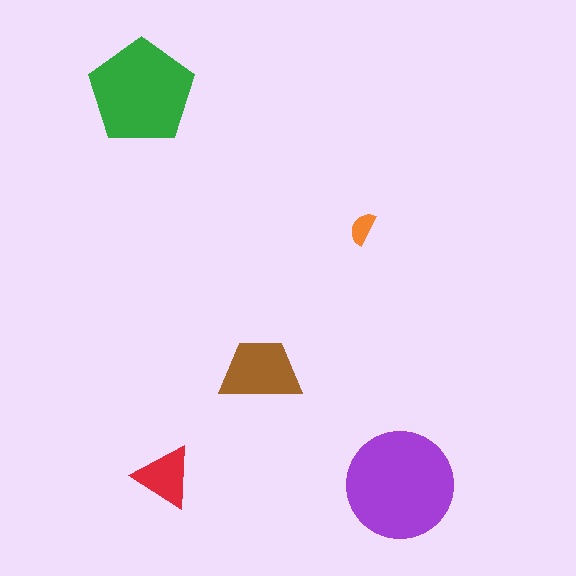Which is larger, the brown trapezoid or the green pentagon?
The green pentagon.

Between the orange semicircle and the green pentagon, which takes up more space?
The green pentagon.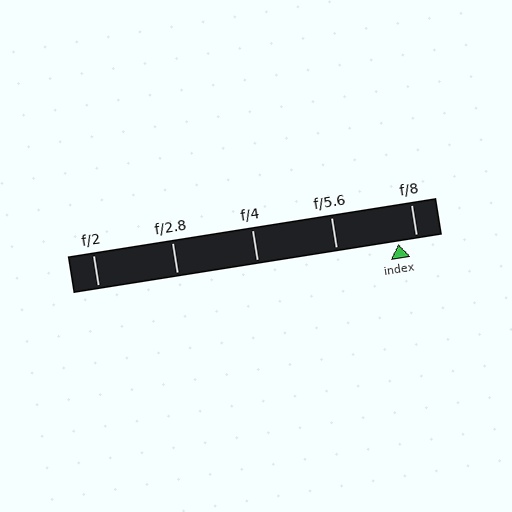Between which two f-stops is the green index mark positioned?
The index mark is between f/5.6 and f/8.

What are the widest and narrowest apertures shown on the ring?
The widest aperture shown is f/2 and the narrowest is f/8.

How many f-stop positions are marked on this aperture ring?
There are 5 f-stop positions marked.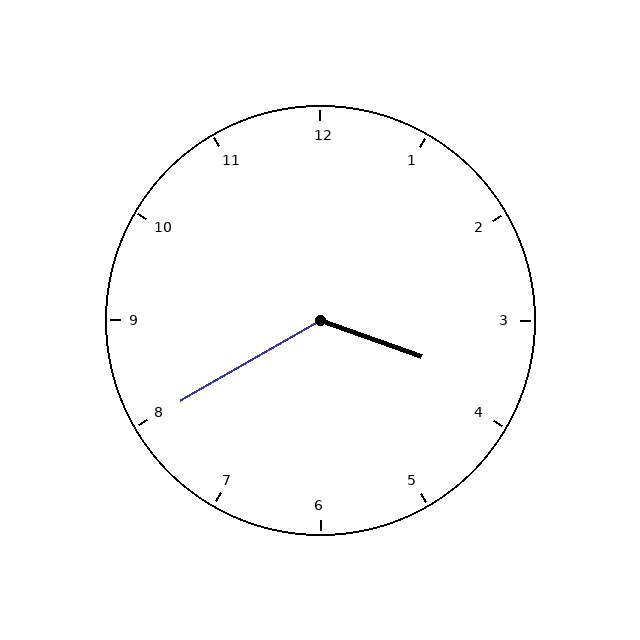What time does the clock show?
3:40.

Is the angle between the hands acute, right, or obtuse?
It is obtuse.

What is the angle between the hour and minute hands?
Approximately 130 degrees.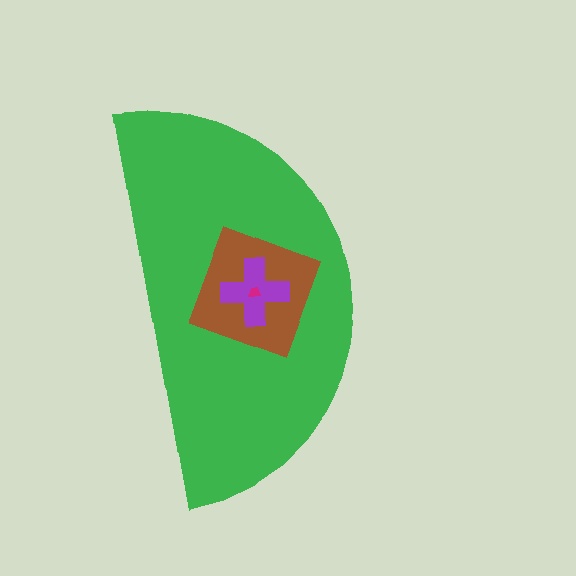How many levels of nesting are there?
4.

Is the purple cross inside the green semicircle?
Yes.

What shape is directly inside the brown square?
The purple cross.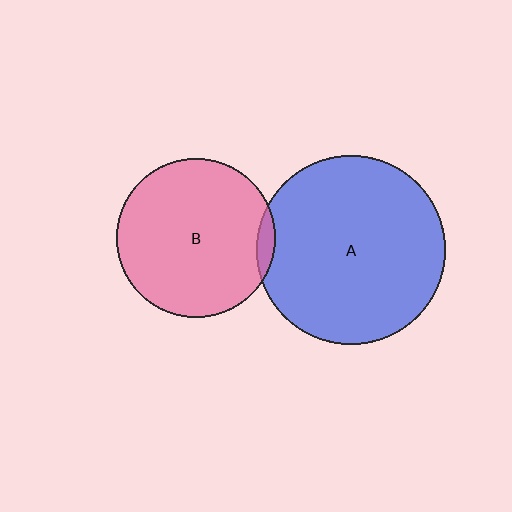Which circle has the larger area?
Circle A (blue).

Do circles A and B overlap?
Yes.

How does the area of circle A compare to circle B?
Approximately 1.4 times.